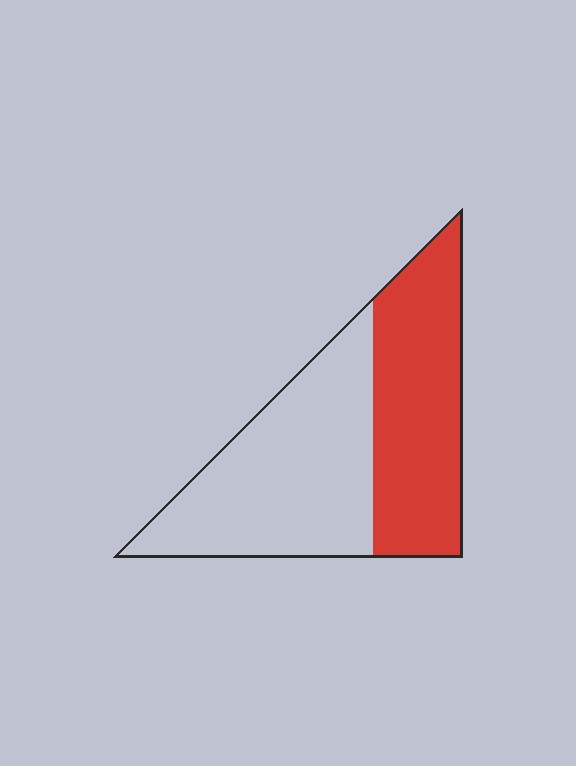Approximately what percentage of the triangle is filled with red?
Approximately 45%.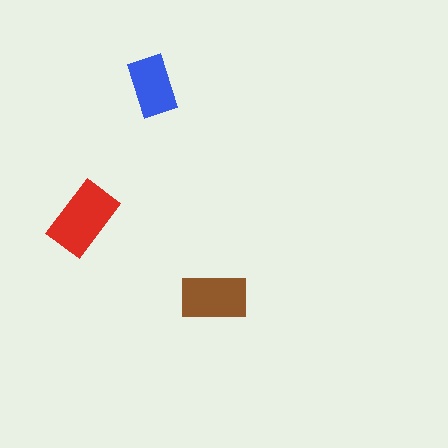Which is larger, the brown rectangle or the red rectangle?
The red one.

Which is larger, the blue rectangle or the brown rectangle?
The brown one.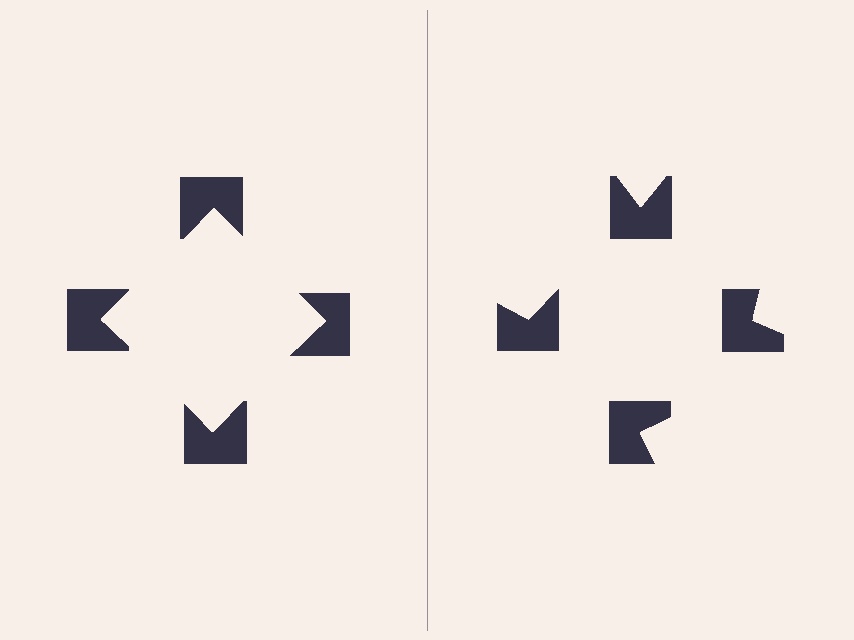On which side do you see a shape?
An illusory square appears on the left side. On the right side the wedge cuts are rotated, so no coherent shape forms.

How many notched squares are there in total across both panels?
8 — 4 on each side.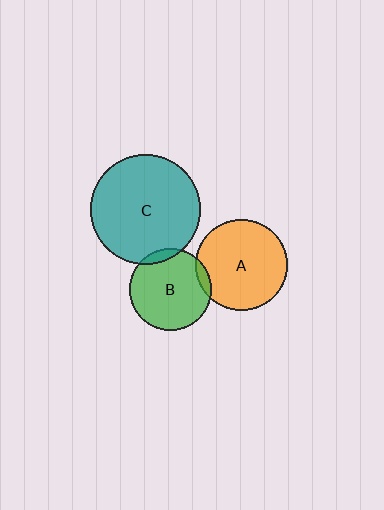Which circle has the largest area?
Circle C (teal).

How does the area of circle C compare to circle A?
Approximately 1.4 times.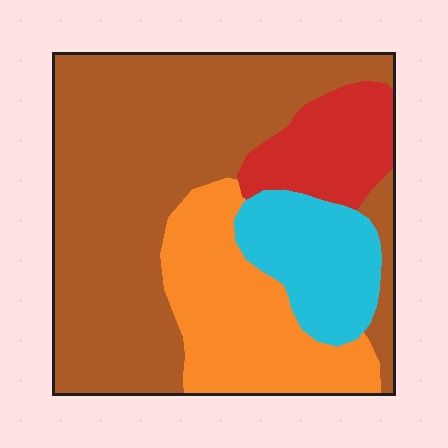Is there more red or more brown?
Brown.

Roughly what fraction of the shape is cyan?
Cyan takes up about one eighth (1/8) of the shape.